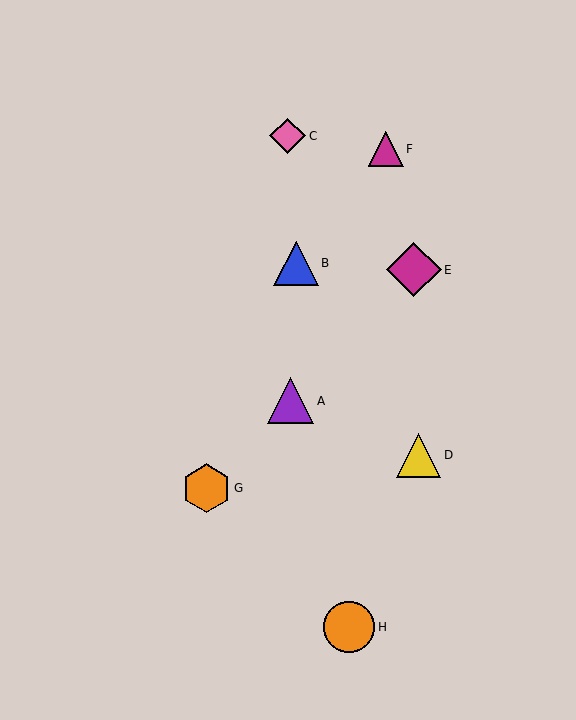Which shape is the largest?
The magenta diamond (labeled E) is the largest.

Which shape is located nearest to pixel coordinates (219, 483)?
The orange hexagon (labeled G) at (207, 488) is nearest to that location.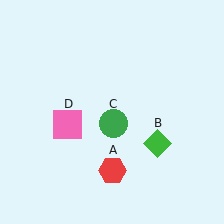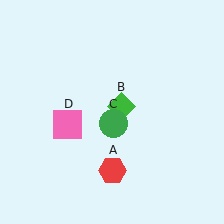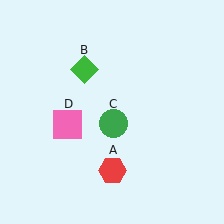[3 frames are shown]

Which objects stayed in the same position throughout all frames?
Red hexagon (object A) and green circle (object C) and pink square (object D) remained stationary.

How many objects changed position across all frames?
1 object changed position: green diamond (object B).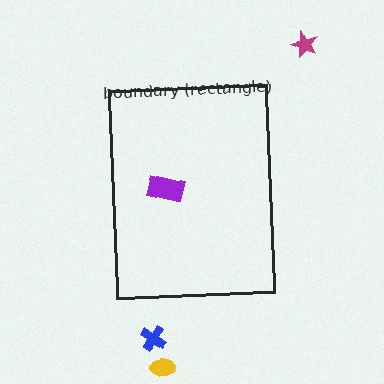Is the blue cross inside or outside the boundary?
Outside.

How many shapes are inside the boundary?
1 inside, 3 outside.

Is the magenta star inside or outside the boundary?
Outside.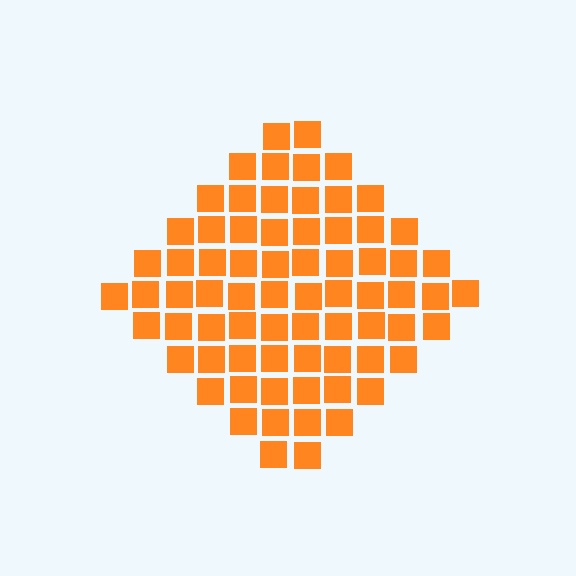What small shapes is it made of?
It is made of small squares.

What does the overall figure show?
The overall figure shows a diamond.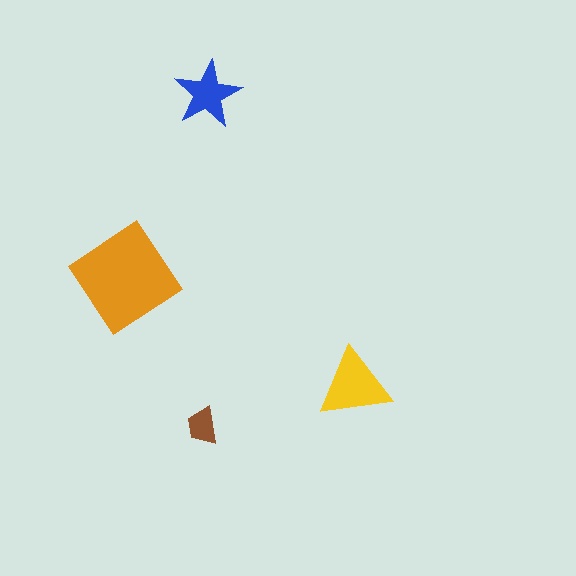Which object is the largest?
The orange diamond.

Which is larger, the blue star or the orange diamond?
The orange diamond.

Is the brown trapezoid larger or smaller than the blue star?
Smaller.